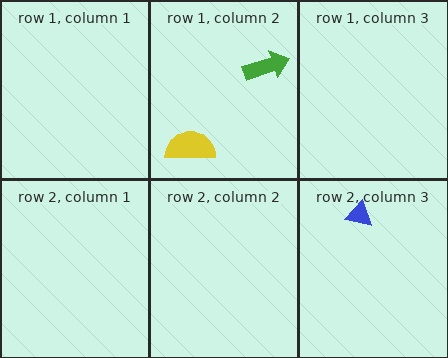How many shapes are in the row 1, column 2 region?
2.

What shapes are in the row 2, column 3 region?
The blue triangle.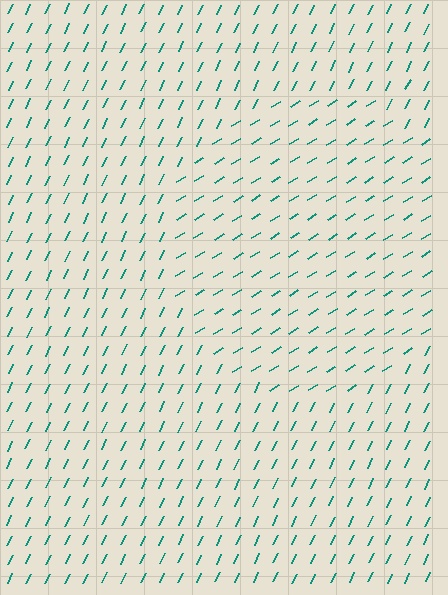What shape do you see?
I see a circle.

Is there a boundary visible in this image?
Yes, there is a texture boundary formed by a change in line orientation.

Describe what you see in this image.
The image is filled with small teal line segments. A circle region in the image has lines oriented differently from the surrounding lines, creating a visible texture boundary.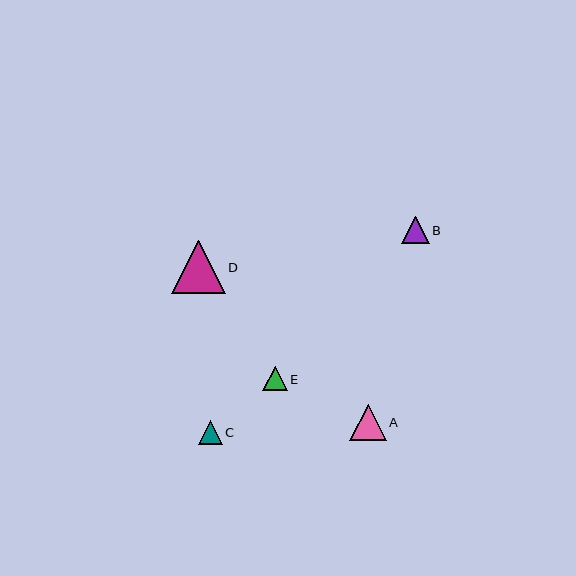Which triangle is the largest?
Triangle D is the largest with a size of approximately 54 pixels.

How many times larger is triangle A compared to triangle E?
Triangle A is approximately 1.5 times the size of triangle E.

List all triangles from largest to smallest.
From largest to smallest: D, A, B, E, C.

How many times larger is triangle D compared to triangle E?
Triangle D is approximately 2.2 times the size of triangle E.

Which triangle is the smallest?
Triangle C is the smallest with a size of approximately 24 pixels.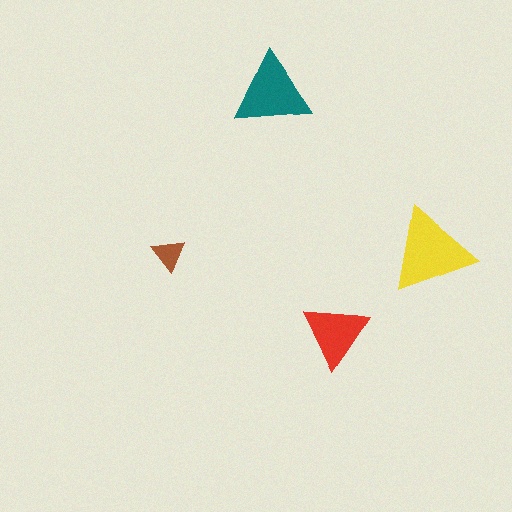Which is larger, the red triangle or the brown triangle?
The red one.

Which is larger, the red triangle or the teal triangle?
The teal one.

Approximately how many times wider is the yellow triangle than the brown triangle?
About 2.5 times wider.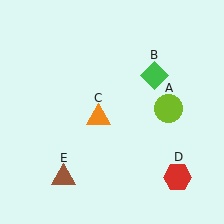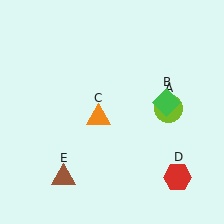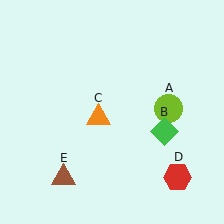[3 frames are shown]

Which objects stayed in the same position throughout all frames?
Lime circle (object A) and orange triangle (object C) and red hexagon (object D) and brown triangle (object E) remained stationary.